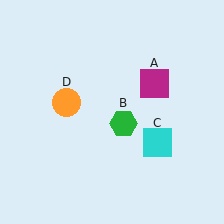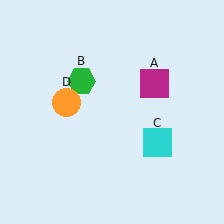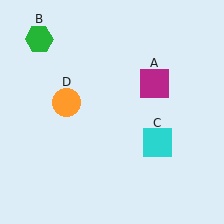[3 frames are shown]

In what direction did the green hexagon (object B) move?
The green hexagon (object B) moved up and to the left.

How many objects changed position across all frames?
1 object changed position: green hexagon (object B).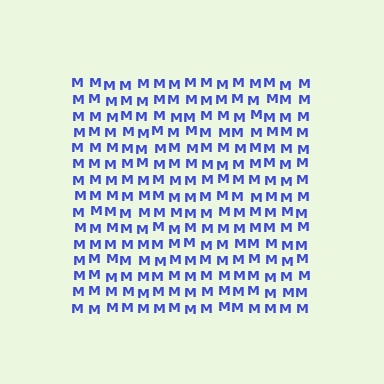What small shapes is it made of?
It is made of small letter M's.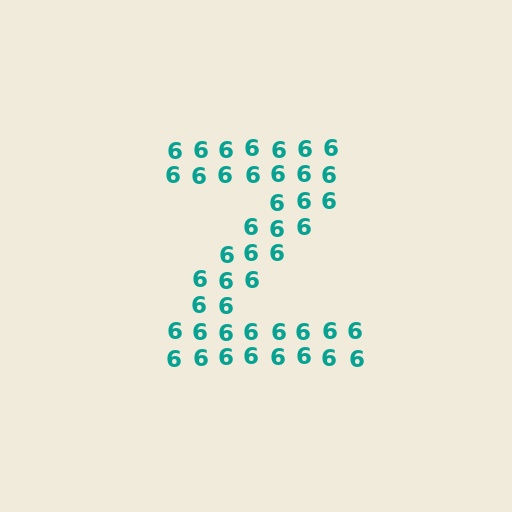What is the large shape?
The large shape is the letter Z.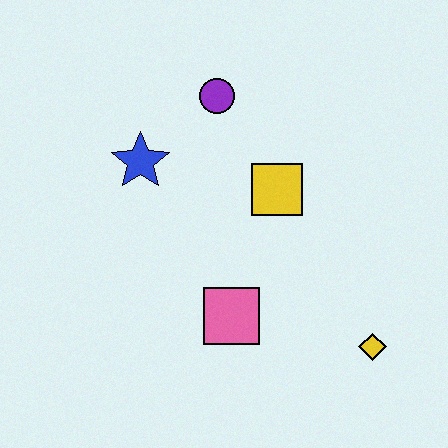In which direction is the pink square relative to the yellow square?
The pink square is below the yellow square.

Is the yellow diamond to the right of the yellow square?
Yes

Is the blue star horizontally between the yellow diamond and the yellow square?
No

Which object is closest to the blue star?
The purple circle is closest to the blue star.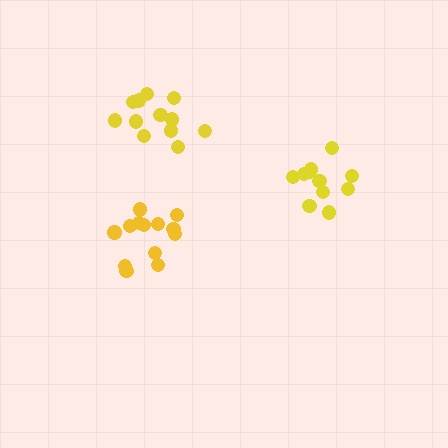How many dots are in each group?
Group 1: 13 dots, Group 2: 11 dots, Group 3: 12 dots (36 total).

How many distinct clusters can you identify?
There are 3 distinct clusters.